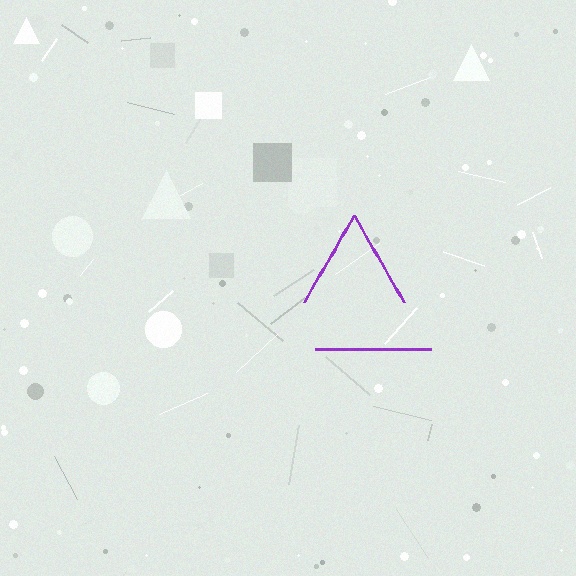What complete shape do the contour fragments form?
The contour fragments form a triangle.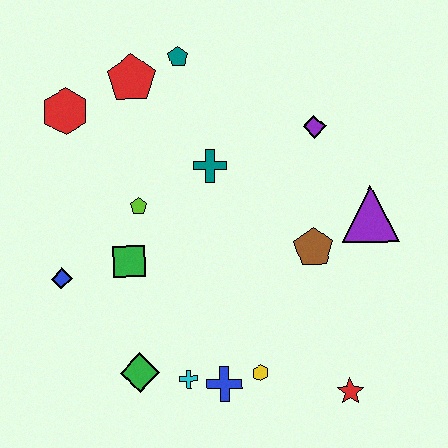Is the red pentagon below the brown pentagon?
No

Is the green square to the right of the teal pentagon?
No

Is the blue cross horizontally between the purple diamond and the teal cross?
Yes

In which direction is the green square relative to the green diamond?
The green square is above the green diamond.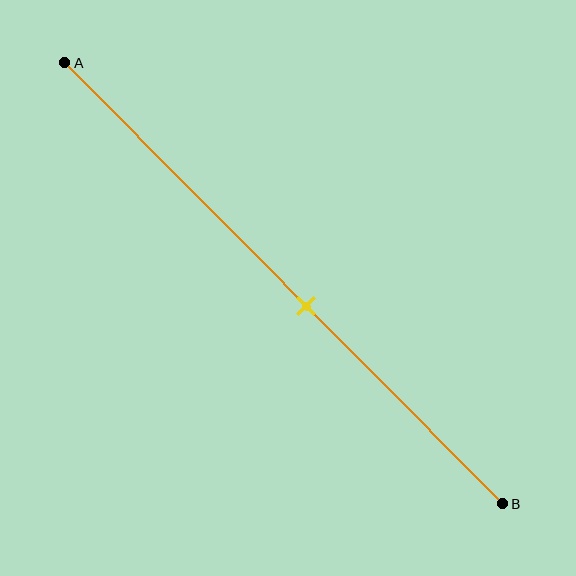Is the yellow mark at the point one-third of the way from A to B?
No, the mark is at about 55% from A, not at the 33% one-third point.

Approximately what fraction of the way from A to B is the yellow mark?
The yellow mark is approximately 55% of the way from A to B.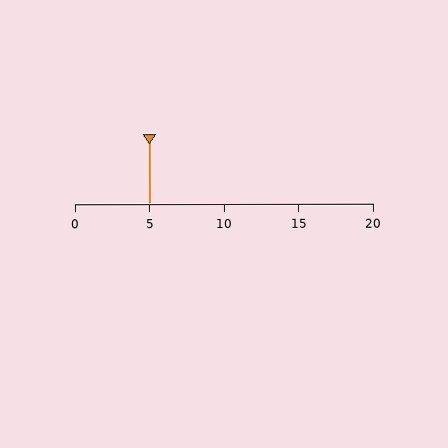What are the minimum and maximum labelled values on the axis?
The axis runs from 0 to 20.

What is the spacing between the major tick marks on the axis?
The major ticks are spaced 5 apart.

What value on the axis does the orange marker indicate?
The marker indicates approximately 5.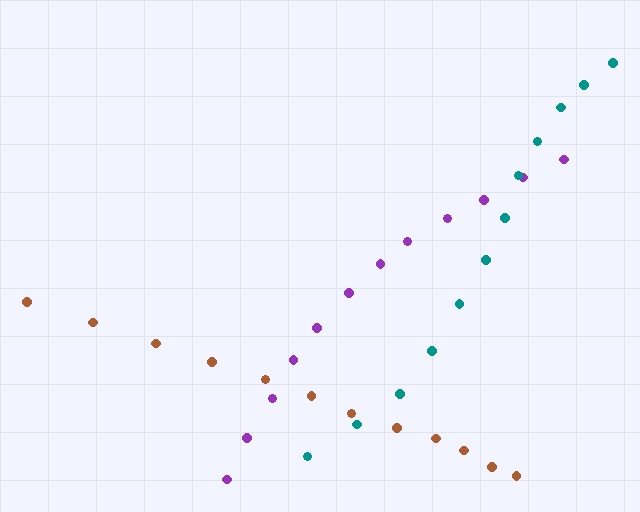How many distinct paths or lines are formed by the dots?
There are 3 distinct paths.